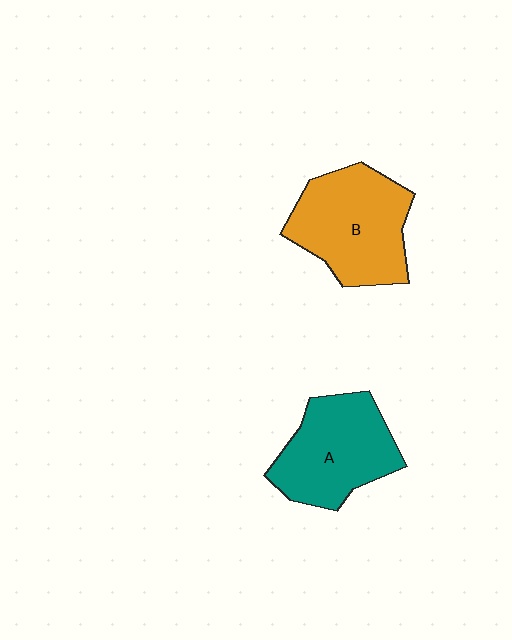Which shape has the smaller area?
Shape A (teal).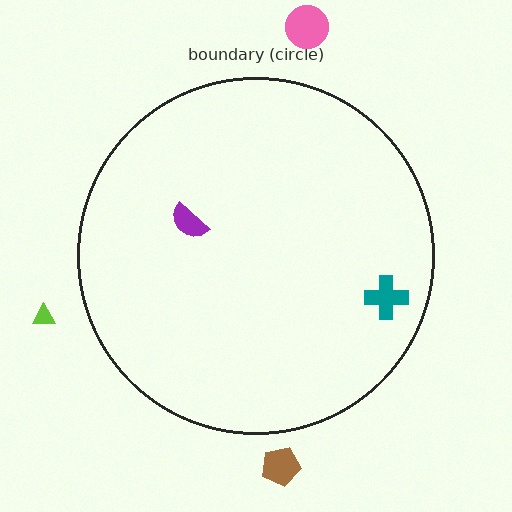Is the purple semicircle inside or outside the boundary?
Inside.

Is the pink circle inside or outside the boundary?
Outside.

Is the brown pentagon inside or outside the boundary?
Outside.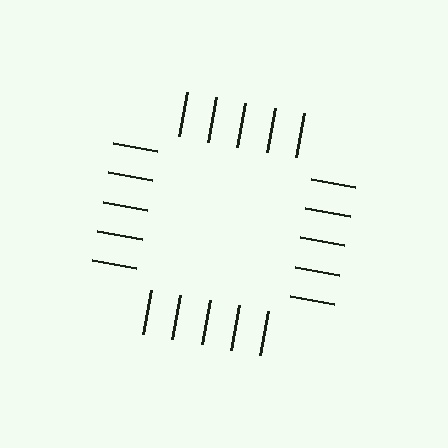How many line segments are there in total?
20 — 5 along each of the 4 edges.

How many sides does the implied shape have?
4 sides — the line-ends trace a square.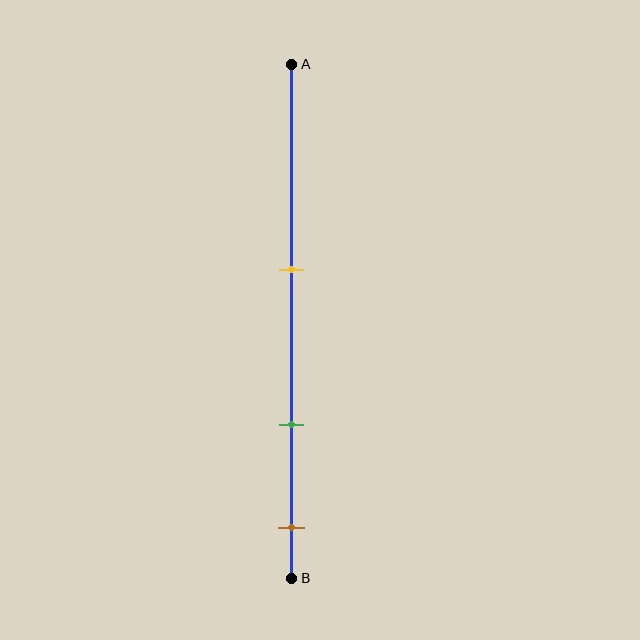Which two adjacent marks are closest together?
The green and brown marks are the closest adjacent pair.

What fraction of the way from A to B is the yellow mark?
The yellow mark is approximately 40% (0.4) of the way from A to B.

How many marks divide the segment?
There are 3 marks dividing the segment.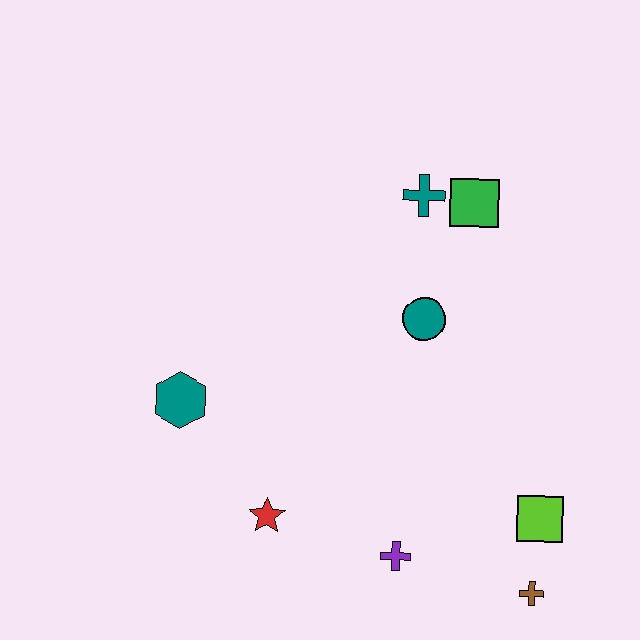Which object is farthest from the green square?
The brown cross is farthest from the green square.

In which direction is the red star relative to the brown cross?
The red star is to the left of the brown cross.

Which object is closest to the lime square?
The brown cross is closest to the lime square.